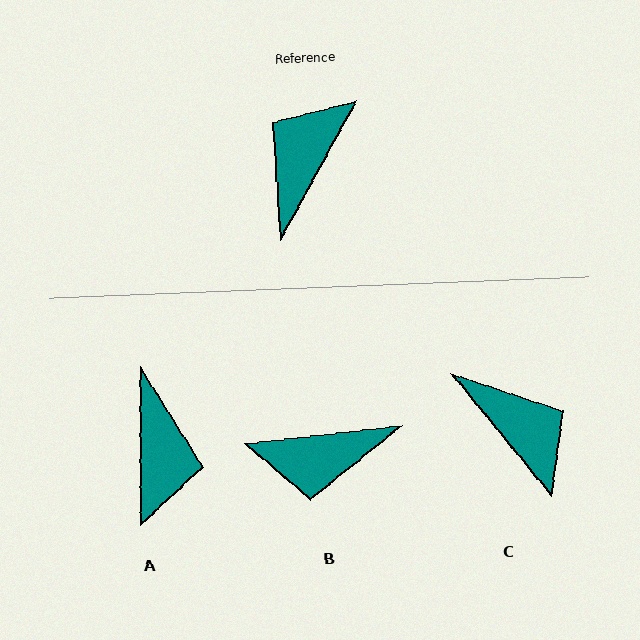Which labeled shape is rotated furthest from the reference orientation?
A, about 151 degrees away.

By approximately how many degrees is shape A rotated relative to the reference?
Approximately 151 degrees clockwise.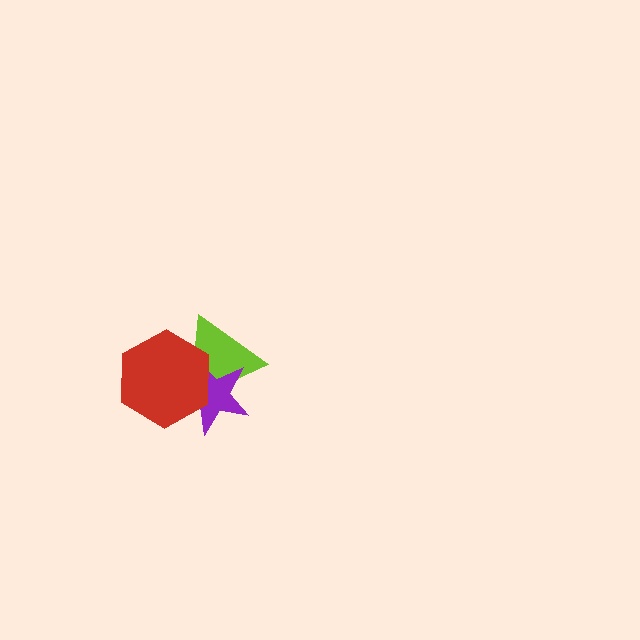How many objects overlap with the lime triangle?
2 objects overlap with the lime triangle.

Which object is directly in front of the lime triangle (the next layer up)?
The purple star is directly in front of the lime triangle.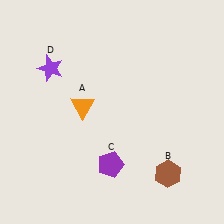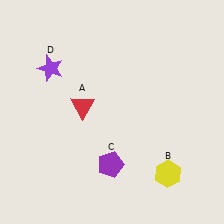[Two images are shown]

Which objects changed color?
A changed from orange to red. B changed from brown to yellow.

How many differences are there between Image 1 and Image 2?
There are 2 differences between the two images.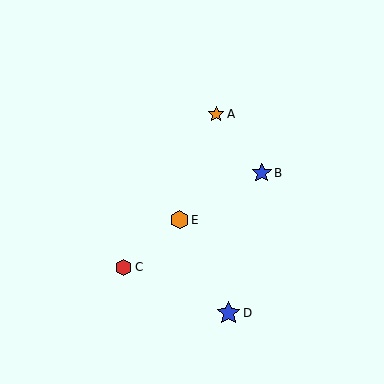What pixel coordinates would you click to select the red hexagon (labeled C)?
Click at (124, 267) to select the red hexagon C.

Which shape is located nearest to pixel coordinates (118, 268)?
The red hexagon (labeled C) at (124, 267) is nearest to that location.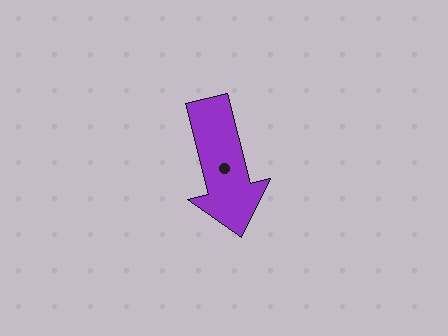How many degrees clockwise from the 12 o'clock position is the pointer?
Approximately 166 degrees.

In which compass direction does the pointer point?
South.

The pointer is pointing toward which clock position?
Roughly 6 o'clock.